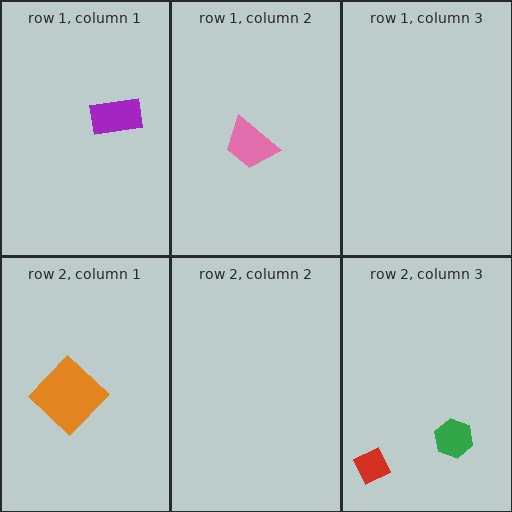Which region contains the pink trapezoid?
The row 1, column 2 region.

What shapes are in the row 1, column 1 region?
The purple rectangle.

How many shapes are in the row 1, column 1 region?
1.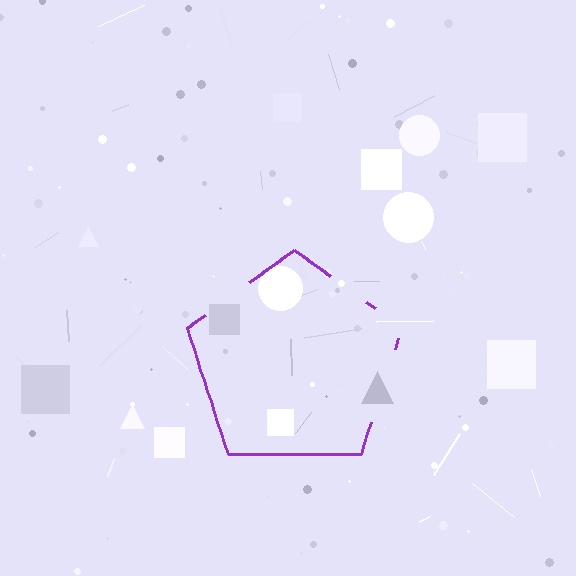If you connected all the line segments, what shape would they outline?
They would outline a pentagon.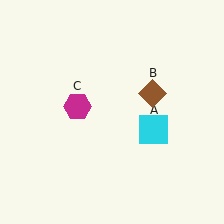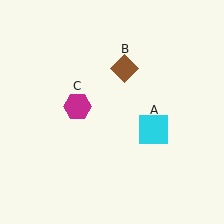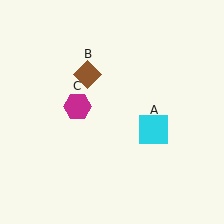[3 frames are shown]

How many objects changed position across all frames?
1 object changed position: brown diamond (object B).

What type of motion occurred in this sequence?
The brown diamond (object B) rotated counterclockwise around the center of the scene.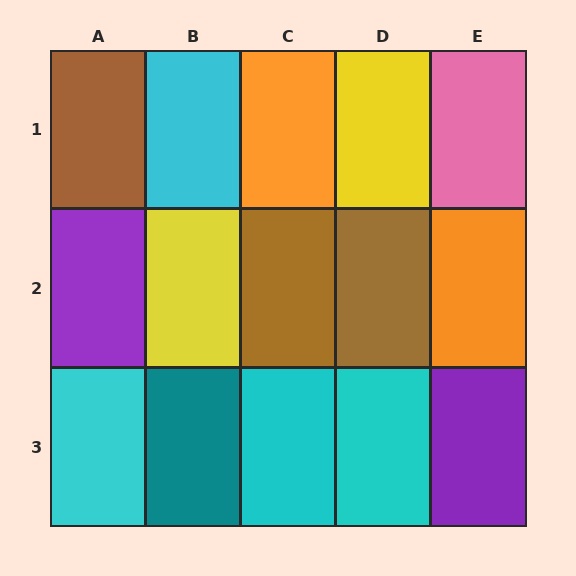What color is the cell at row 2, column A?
Purple.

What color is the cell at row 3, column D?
Cyan.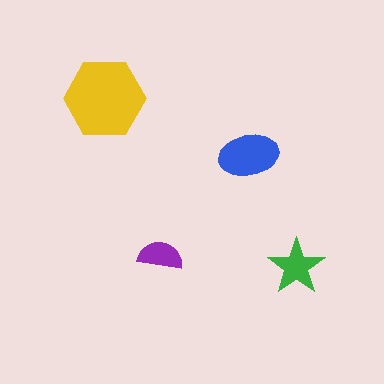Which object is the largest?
The yellow hexagon.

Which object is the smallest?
The purple semicircle.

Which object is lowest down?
The green star is bottommost.